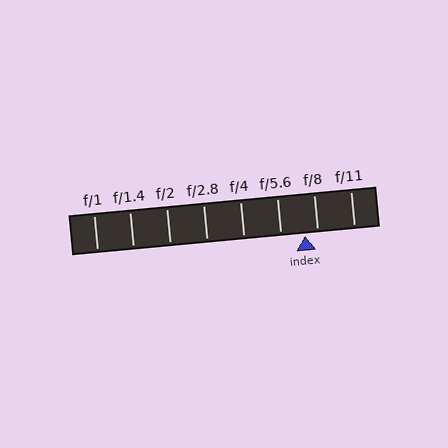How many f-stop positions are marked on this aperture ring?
There are 8 f-stop positions marked.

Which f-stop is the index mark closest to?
The index mark is closest to f/8.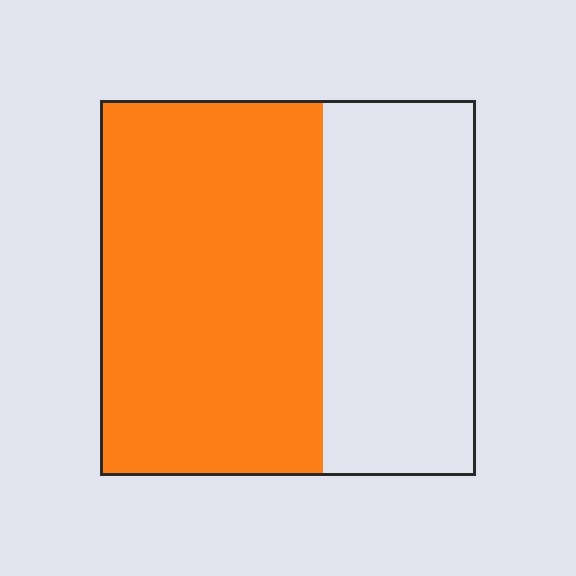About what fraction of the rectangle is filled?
About three fifths (3/5).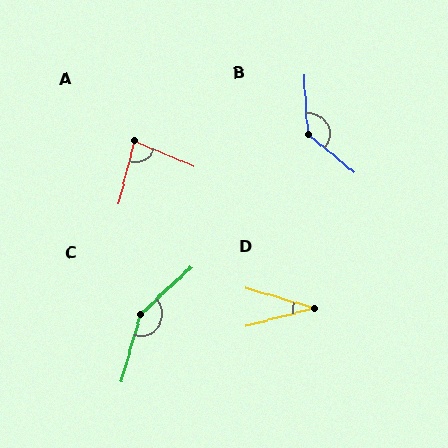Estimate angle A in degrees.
Approximately 81 degrees.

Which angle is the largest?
C, at approximately 149 degrees.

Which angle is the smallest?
D, at approximately 31 degrees.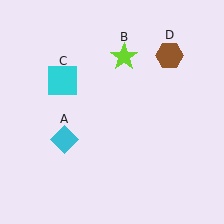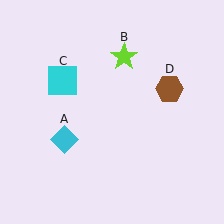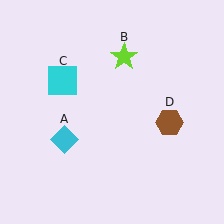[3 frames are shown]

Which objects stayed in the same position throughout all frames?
Cyan diamond (object A) and lime star (object B) and cyan square (object C) remained stationary.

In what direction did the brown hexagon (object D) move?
The brown hexagon (object D) moved down.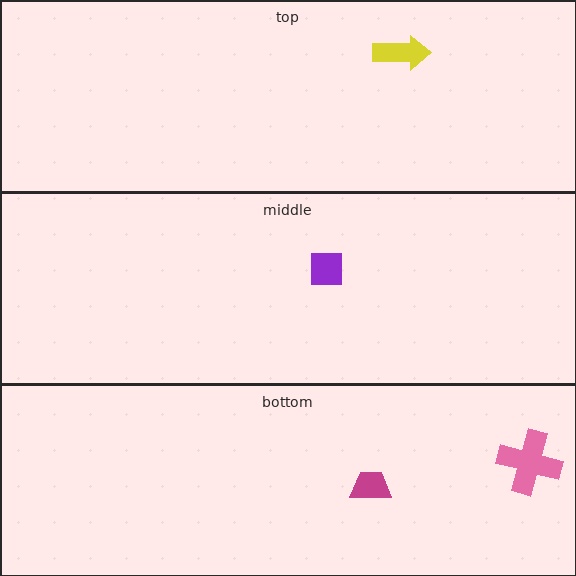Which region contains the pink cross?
The bottom region.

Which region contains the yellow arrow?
The top region.